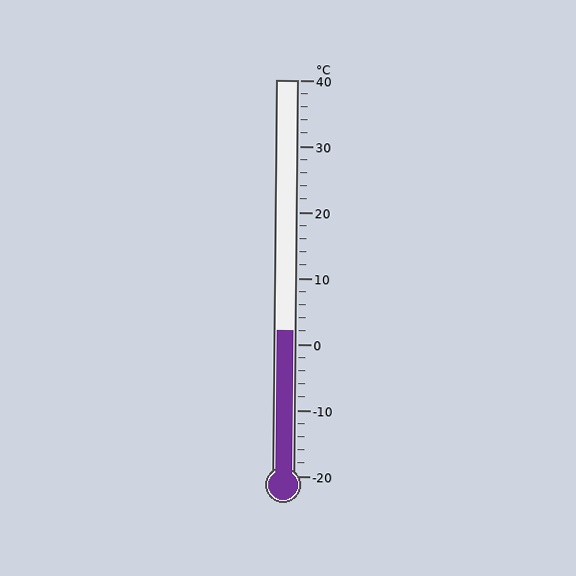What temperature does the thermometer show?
The thermometer shows approximately 2°C.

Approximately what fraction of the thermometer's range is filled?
The thermometer is filled to approximately 35% of its range.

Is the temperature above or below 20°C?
The temperature is below 20°C.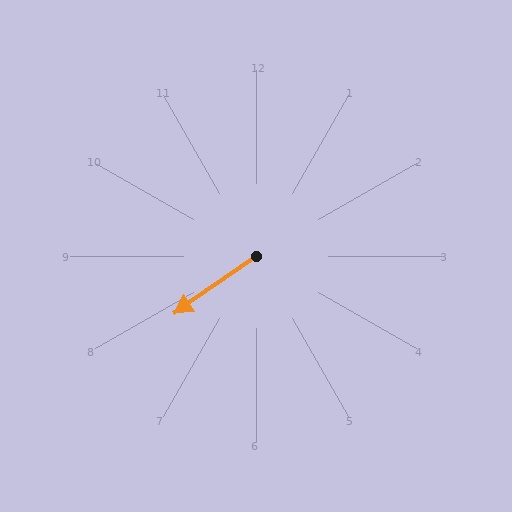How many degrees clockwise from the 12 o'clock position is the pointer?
Approximately 235 degrees.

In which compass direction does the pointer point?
Southwest.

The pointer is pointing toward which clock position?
Roughly 8 o'clock.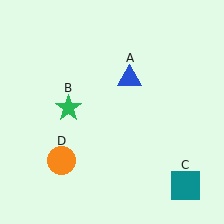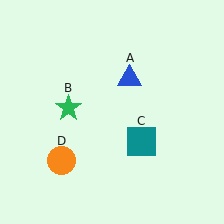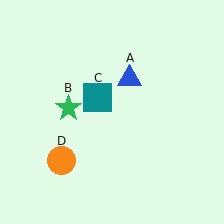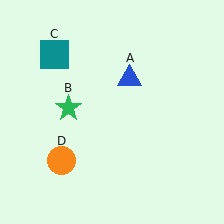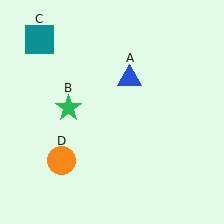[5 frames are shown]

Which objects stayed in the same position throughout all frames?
Blue triangle (object A) and green star (object B) and orange circle (object D) remained stationary.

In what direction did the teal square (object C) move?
The teal square (object C) moved up and to the left.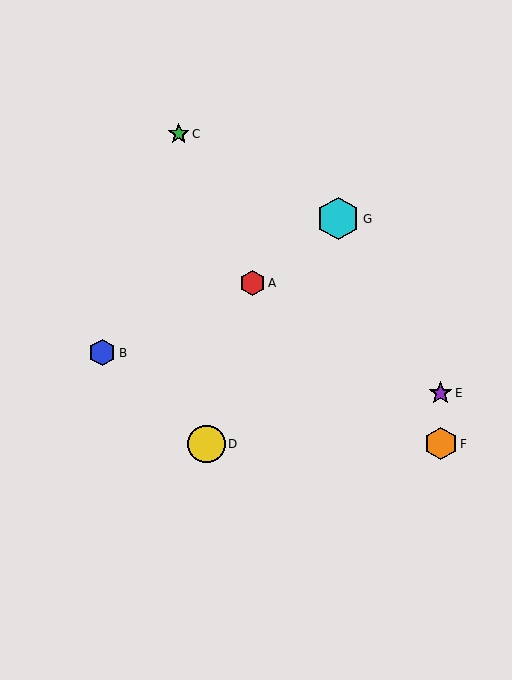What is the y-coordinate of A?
Object A is at y≈283.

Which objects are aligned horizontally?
Objects D, F are aligned horizontally.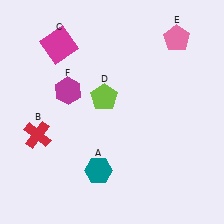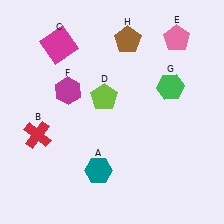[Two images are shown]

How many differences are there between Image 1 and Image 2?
There are 2 differences between the two images.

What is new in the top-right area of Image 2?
A brown pentagon (H) was added in the top-right area of Image 2.